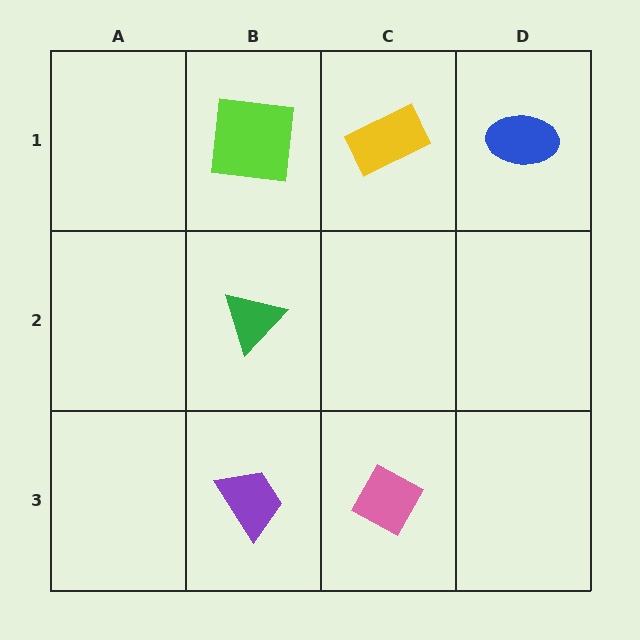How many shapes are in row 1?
3 shapes.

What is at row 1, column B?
A lime square.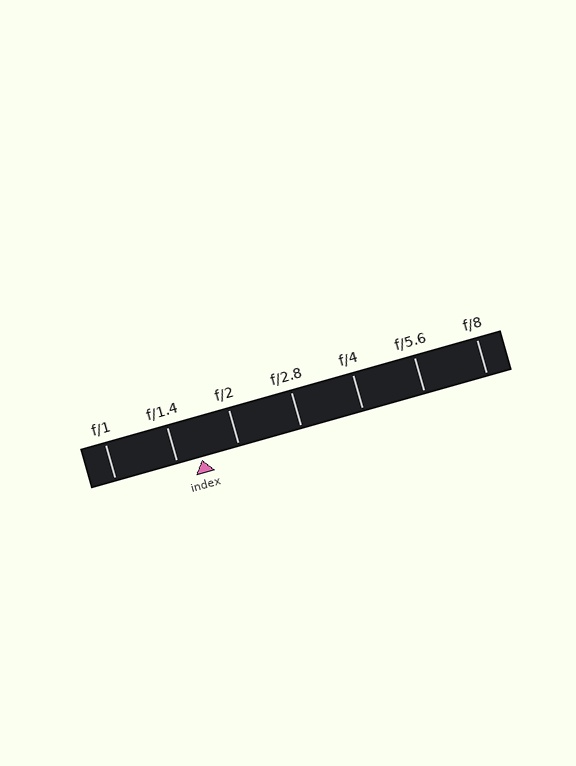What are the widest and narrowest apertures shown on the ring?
The widest aperture shown is f/1 and the narrowest is f/8.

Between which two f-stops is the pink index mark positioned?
The index mark is between f/1.4 and f/2.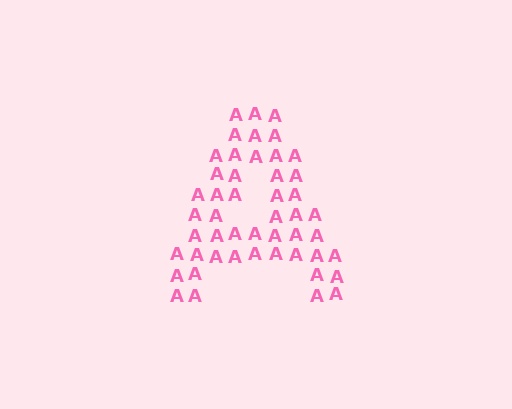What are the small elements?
The small elements are letter A's.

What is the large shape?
The large shape is the letter A.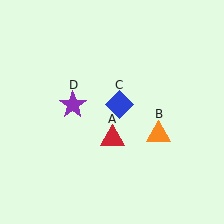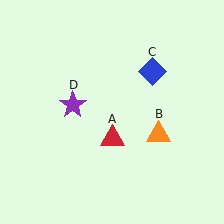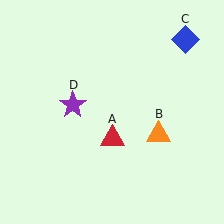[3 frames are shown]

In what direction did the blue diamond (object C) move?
The blue diamond (object C) moved up and to the right.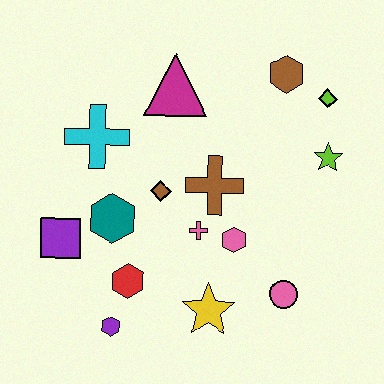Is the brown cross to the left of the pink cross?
No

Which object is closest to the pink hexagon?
The pink cross is closest to the pink hexagon.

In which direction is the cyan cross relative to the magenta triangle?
The cyan cross is to the left of the magenta triangle.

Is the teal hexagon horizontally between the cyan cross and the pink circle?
Yes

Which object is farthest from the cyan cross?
The pink circle is farthest from the cyan cross.